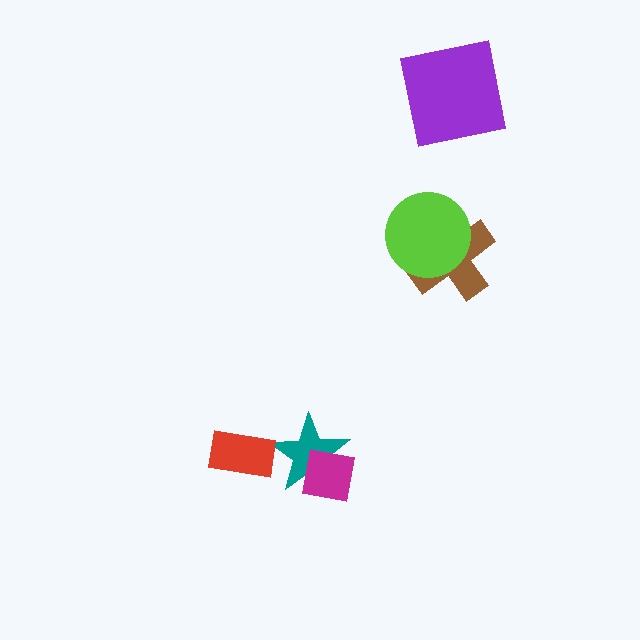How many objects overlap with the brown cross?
1 object overlaps with the brown cross.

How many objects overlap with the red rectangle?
0 objects overlap with the red rectangle.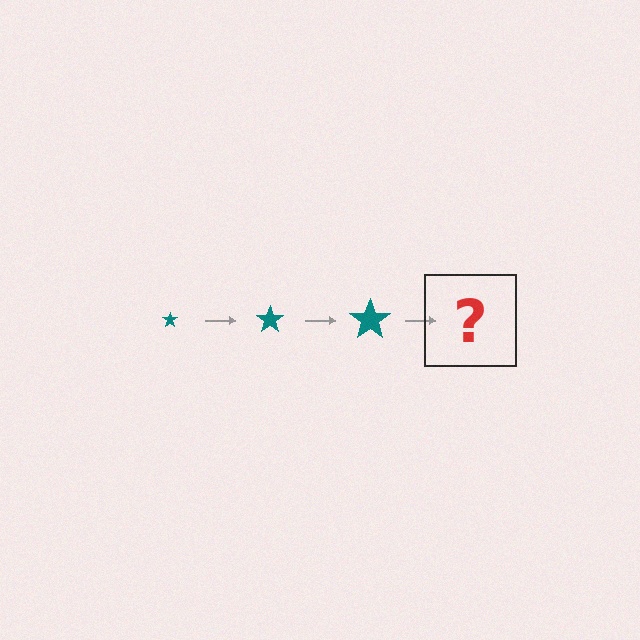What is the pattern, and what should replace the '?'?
The pattern is that the star gets progressively larger each step. The '?' should be a teal star, larger than the previous one.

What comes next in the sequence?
The next element should be a teal star, larger than the previous one.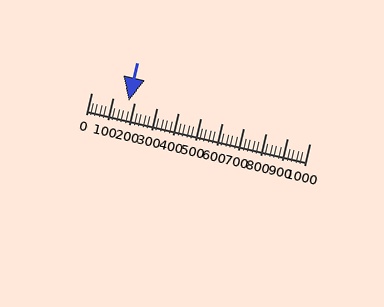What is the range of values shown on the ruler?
The ruler shows values from 0 to 1000.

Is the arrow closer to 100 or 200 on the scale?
The arrow is closer to 200.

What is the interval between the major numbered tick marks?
The major tick marks are spaced 100 units apart.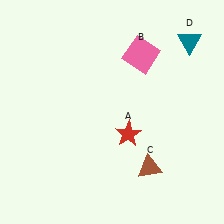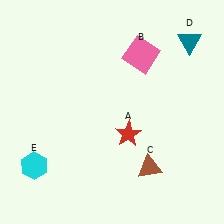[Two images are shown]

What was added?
A cyan hexagon (E) was added in Image 2.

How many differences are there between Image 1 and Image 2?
There is 1 difference between the two images.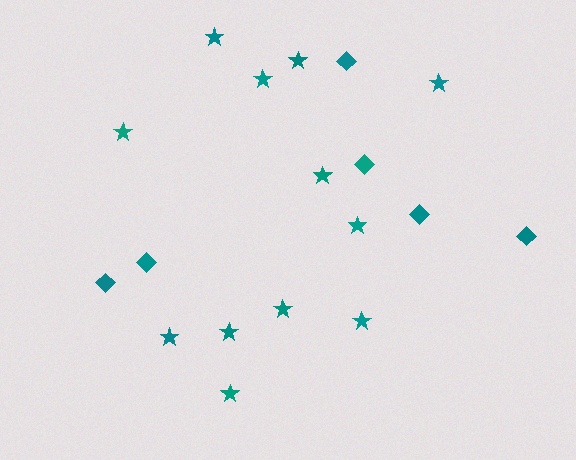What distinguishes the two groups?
There are 2 groups: one group of diamonds (6) and one group of stars (12).